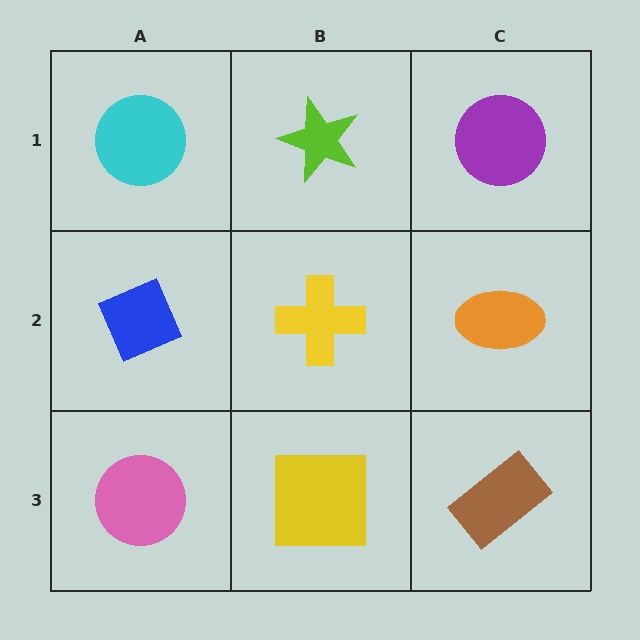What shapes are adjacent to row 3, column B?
A yellow cross (row 2, column B), a pink circle (row 3, column A), a brown rectangle (row 3, column C).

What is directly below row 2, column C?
A brown rectangle.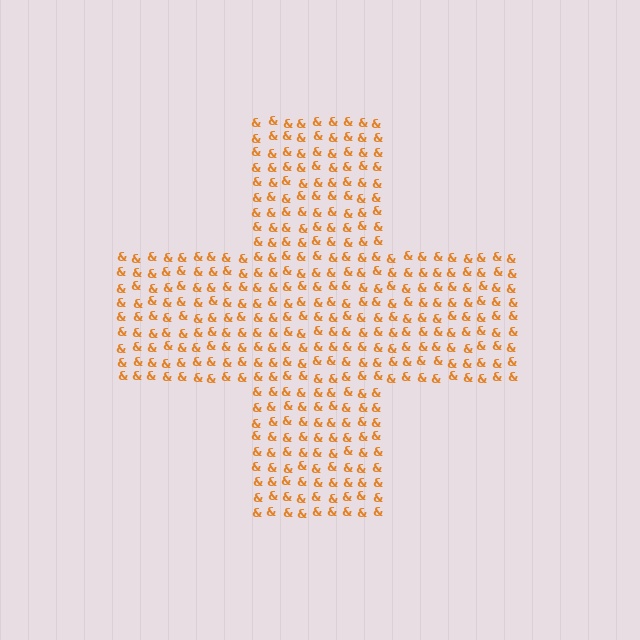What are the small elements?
The small elements are ampersands.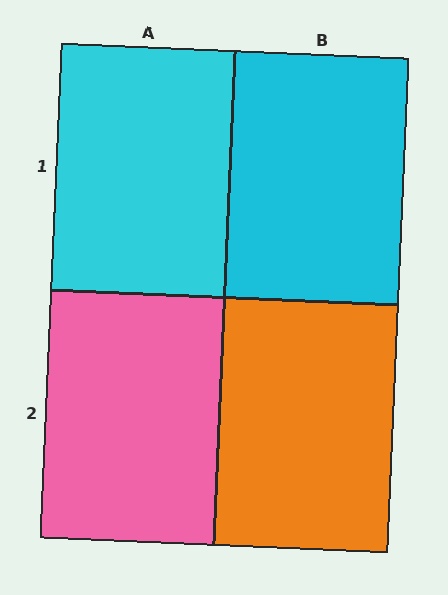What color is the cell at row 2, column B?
Orange.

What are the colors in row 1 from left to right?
Cyan, cyan.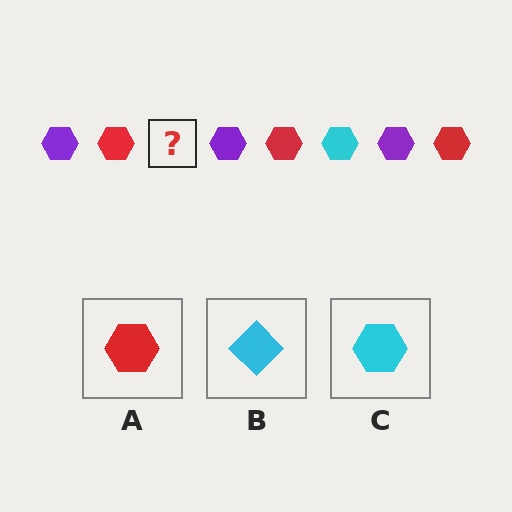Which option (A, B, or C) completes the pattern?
C.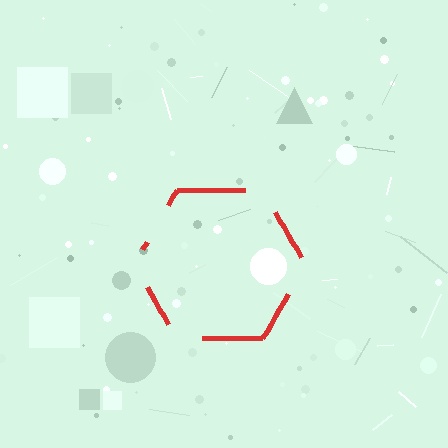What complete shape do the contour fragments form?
The contour fragments form a hexagon.